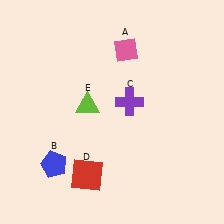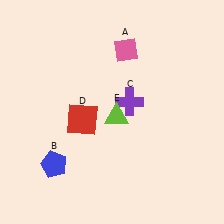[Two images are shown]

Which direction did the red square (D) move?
The red square (D) moved up.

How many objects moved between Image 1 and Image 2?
2 objects moved between the two images.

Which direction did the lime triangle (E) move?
The lime triangle (E) moved right.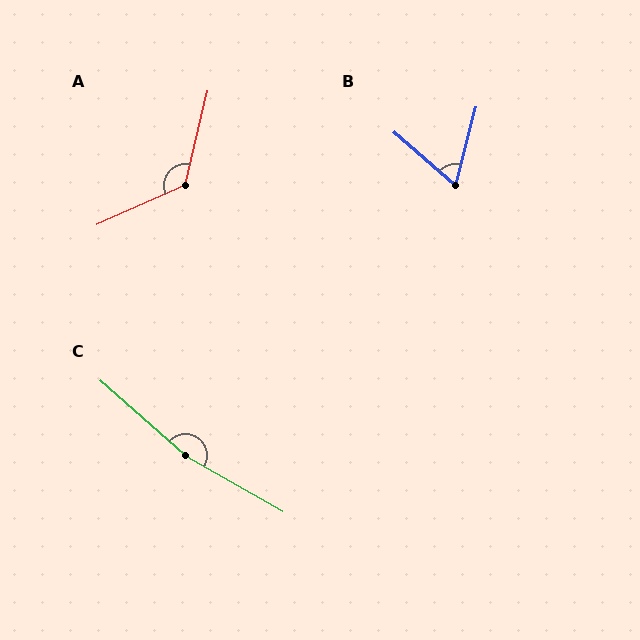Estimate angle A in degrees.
Approximately 127 degrees.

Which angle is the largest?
C, at approximately 168 degrees.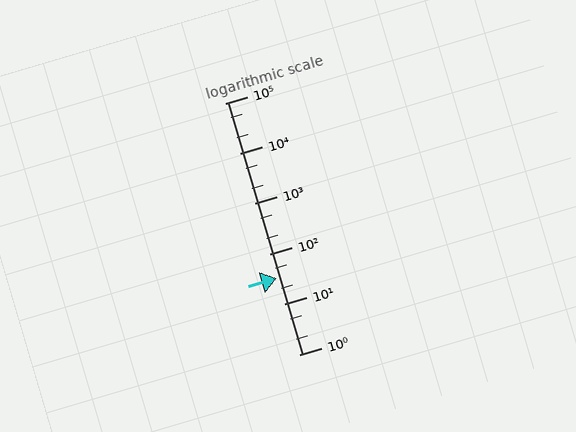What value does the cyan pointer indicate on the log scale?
The pointer indicates approximately 33.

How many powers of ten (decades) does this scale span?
The scale spans 5 decades, from 1 to 100000.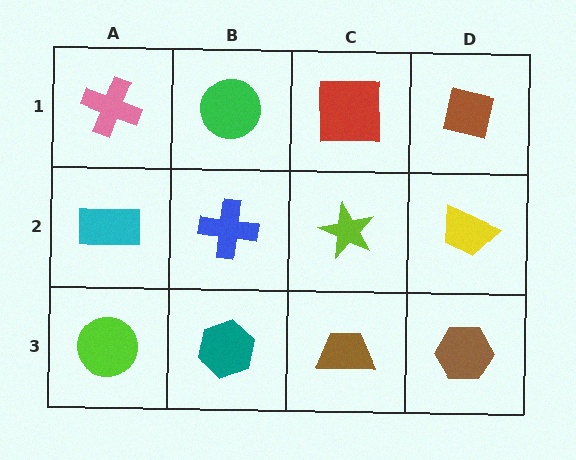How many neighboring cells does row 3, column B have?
3.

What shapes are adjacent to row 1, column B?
A blue cross (row 2, column B), a pink cross (row 1, column A), a red square (row 1, column C).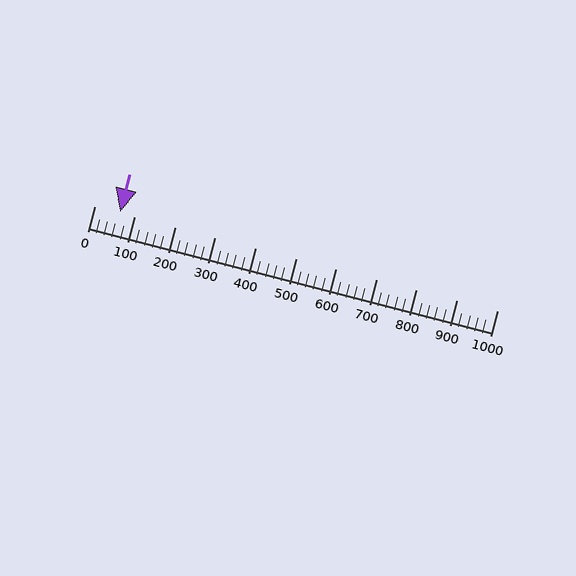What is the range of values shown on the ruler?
The ruler shows values from 0 to 1000.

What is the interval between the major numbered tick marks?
The major tick marks are spaced 100 units apart.